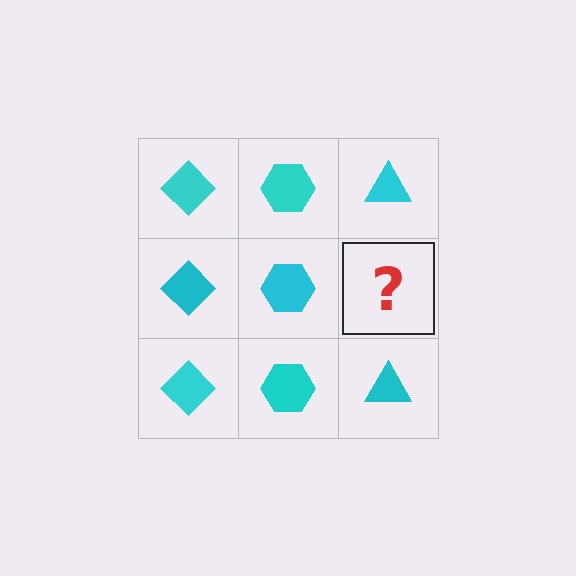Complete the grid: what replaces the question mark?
The question mark should be replaced with a cyan triangle.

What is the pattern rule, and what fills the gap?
The rule is that each column has a consistent shape. The gap should be filled with a cyan triangle.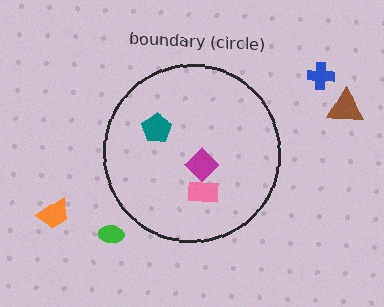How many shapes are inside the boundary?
3 inside, 4 outside.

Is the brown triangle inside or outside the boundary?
Outside.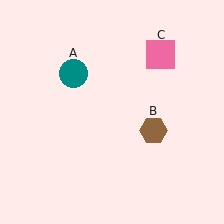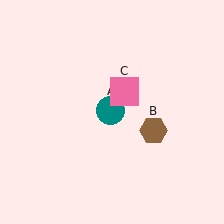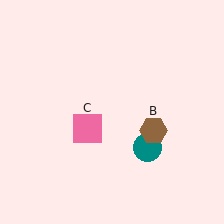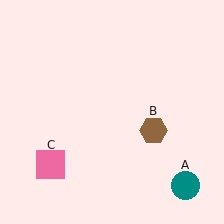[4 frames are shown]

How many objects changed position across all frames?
2 objects changed position: teal circle (object A), pink square (object C).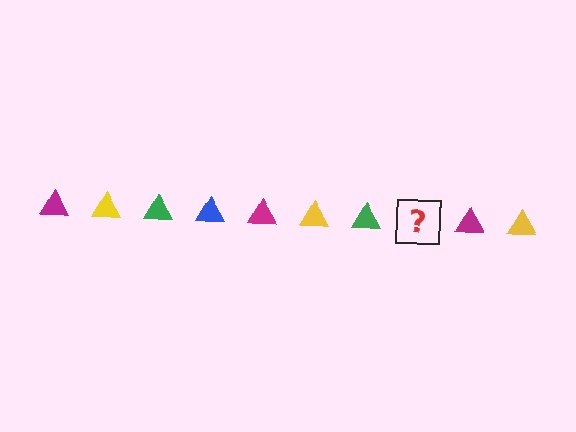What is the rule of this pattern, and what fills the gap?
The rule is that the pattern cycles through magenta, yellow, green, blue triangles. The gap should be filled with a blue triangle.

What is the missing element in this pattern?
The missing element is a blue triangle.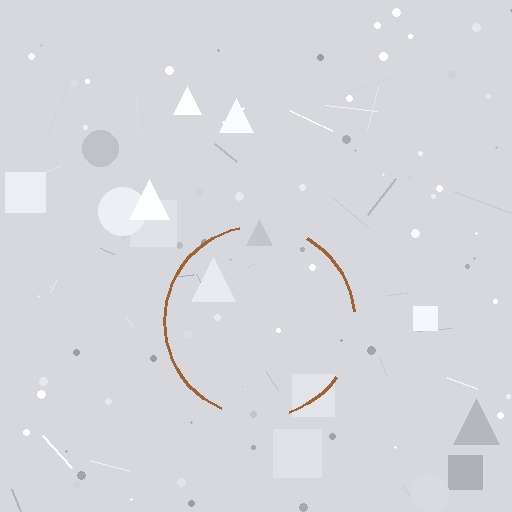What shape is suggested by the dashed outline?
The dashed outline suggests a circle.